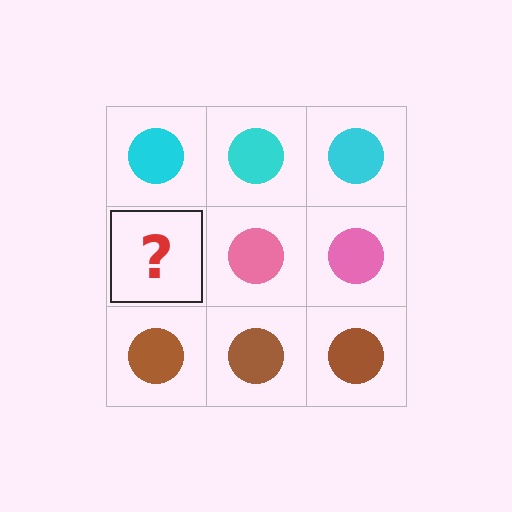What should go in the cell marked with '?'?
The missing cell should contain a pink circle.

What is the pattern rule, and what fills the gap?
The rule is that each row has a consistent color. The gap should be filled with a pink circle.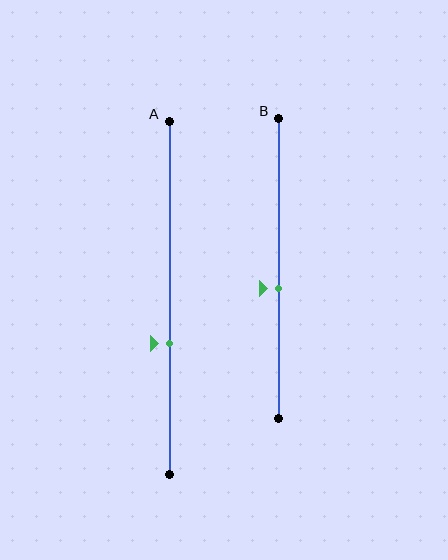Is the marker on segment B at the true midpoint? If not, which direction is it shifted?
No, the marker on segment B is shifted downward by about 7% of the segment length.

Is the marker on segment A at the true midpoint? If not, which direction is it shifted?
No, the marker on segment A is shifted downward by about 13% of the segment length.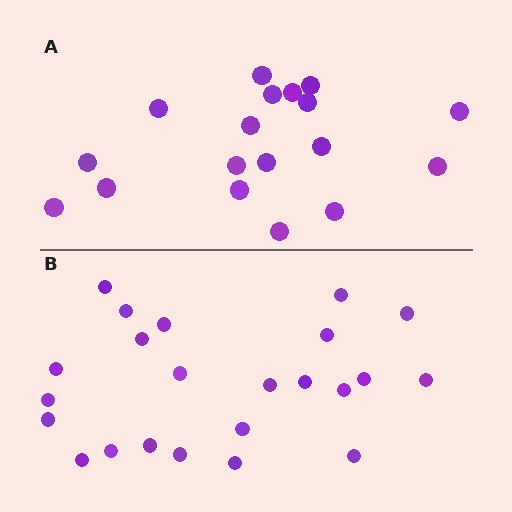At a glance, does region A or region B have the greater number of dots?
Region B (the bottom region) has more dots.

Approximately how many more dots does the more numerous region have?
Region B has about 5 more dots than region A.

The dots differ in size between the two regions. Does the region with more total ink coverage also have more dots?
No. Region A has more total ink coverage because its dots are larger, but region B actually contains more individual dots. Total area can be misleading — the number of items is what matters here.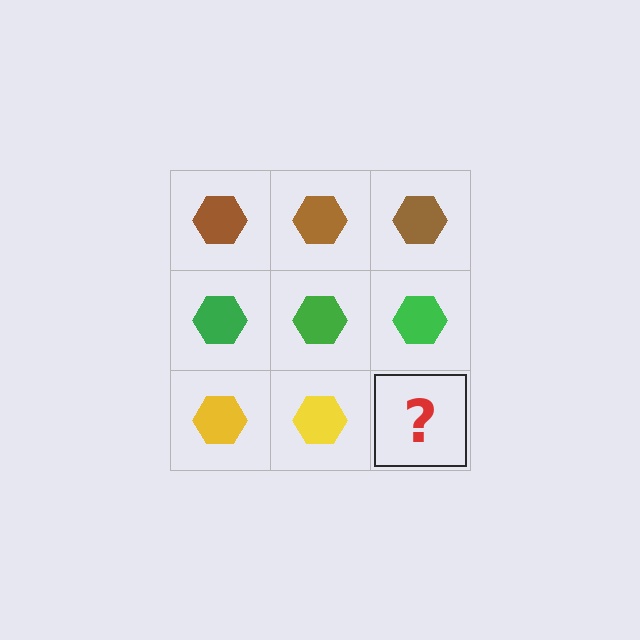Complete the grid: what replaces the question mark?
The question mark should be replaced with a yellow hexagon.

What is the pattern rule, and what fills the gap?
The rule is that each row has a consistent color. The gap should be filled with a yellow hexagon.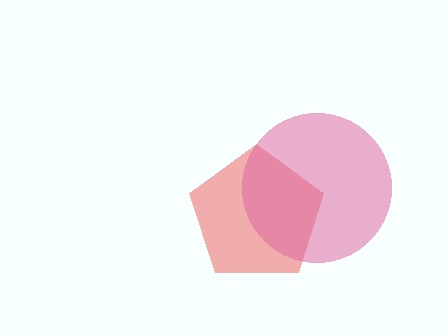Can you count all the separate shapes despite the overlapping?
Yes, there are 2 separate shapes.